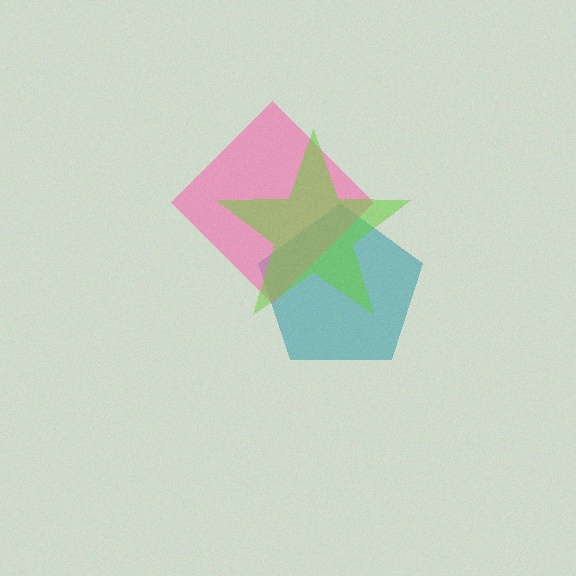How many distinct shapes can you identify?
There are 3 distinct shapes: a teal pentagon, a pink diamond, a lime star.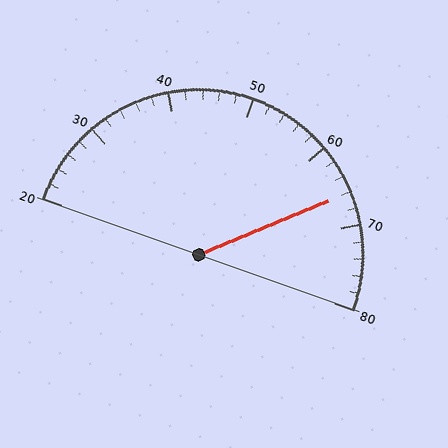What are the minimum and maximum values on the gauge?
The gauge ranges from 20 to 80.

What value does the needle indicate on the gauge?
The needle indicates approximately 66.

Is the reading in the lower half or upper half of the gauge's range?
The reading is in the upper half of the range (20 to 80).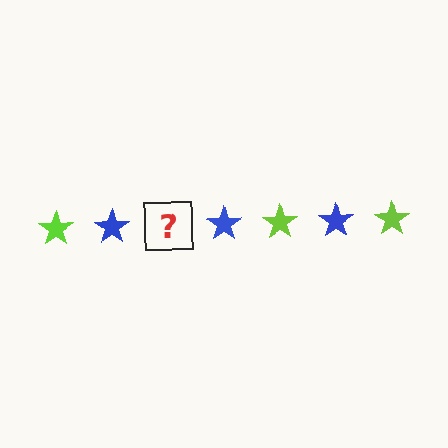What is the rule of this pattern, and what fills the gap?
The rule is that the pattern cycles through lime, blue stars. The gap should be filled with a lime star.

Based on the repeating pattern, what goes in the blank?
The blank should be a lime star.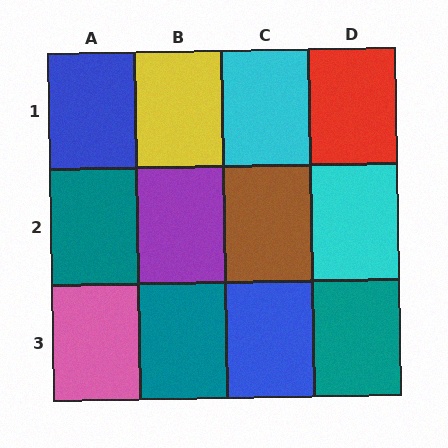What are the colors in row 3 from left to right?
Pink, teal, blue, teal.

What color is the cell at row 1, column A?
Blue.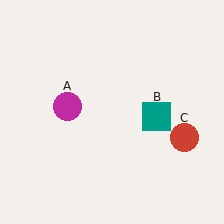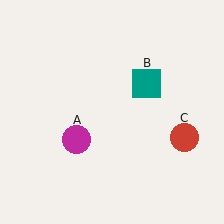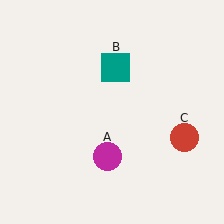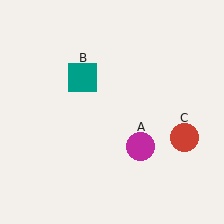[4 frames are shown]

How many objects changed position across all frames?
2 objects changed position: magenta circle (object A), teal square (object B).